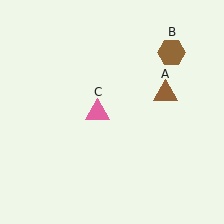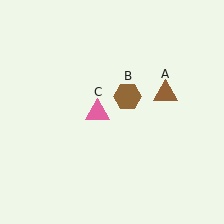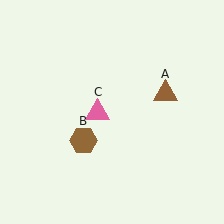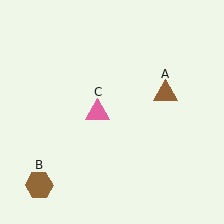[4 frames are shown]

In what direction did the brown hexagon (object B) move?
The brown hexagon (object B) moved down and to the left.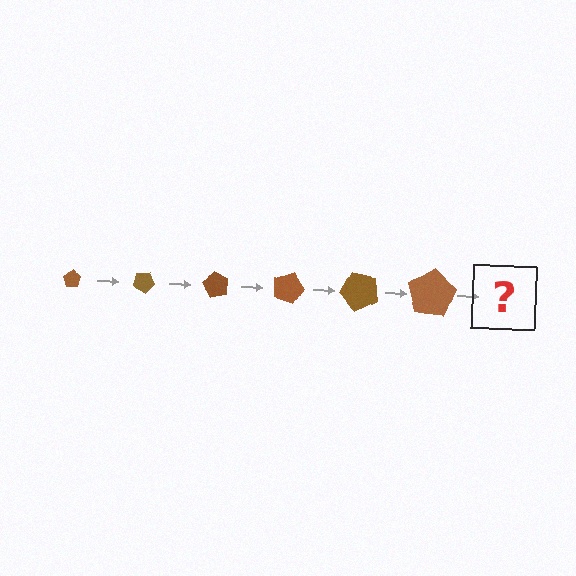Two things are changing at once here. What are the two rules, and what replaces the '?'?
The two rules are that the pentagon grows larger each step and it rotates 30 degrees each step. The '?' should be a pentagon, larger than the previous one and rotated 180 degrees from the start.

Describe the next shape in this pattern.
It should be a pentagon, larger than the previous one and rotated 180 degrees from the start.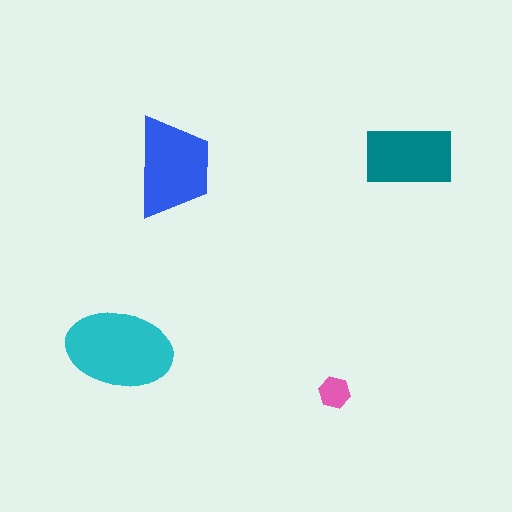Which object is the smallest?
The pink hexagon.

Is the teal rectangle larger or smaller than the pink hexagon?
Larger.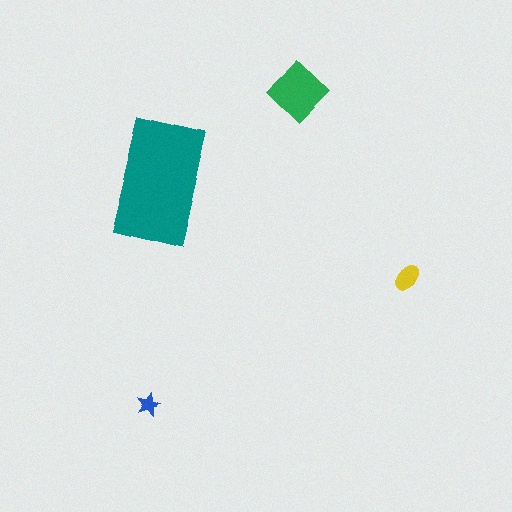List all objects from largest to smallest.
The teal rectangle, the green diamond, the yellow ellipse, the blue star.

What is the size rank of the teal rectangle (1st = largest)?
1st.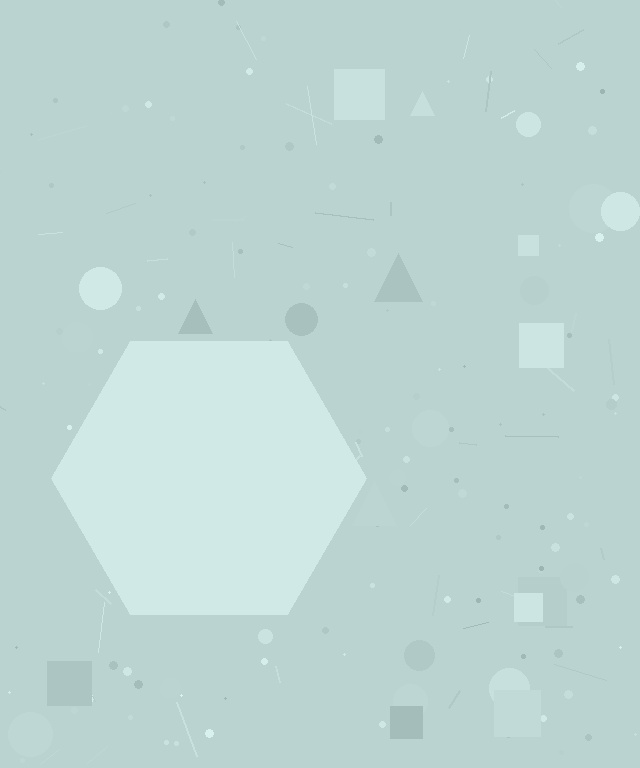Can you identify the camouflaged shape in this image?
The camouflaged shape is a hexagon.